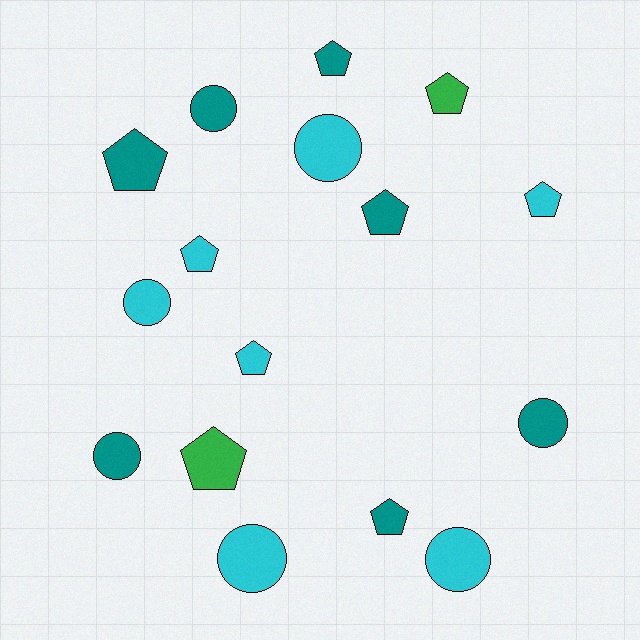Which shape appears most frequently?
Pentagon, with 9 objects.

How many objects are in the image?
There are 16 objects.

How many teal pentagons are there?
There are 4 teal pentagons.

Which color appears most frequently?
Cyan, with 7 objects.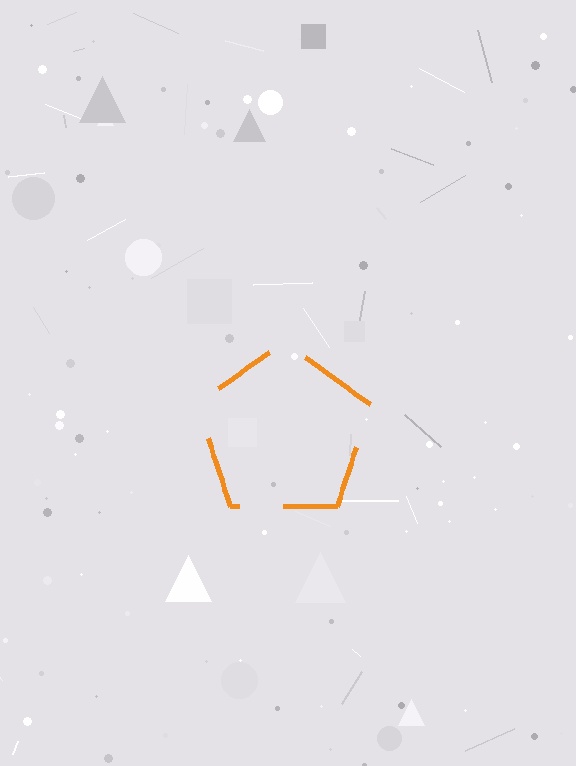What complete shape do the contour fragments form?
The contour fragments form a pentagon.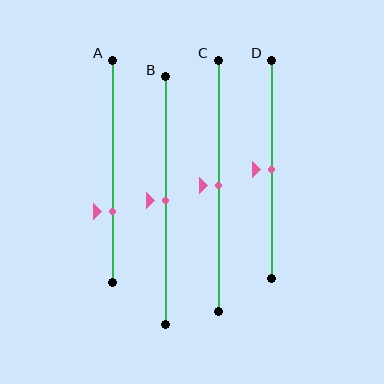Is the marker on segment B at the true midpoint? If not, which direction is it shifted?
Yes, the marker on segment B is at the true midpoint.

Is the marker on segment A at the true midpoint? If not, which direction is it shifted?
No, the marker on segment A is shifted downward by about 18% of the segment length.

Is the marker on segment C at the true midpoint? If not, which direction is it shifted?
Yes, the marker on segment C is at the true midpoint.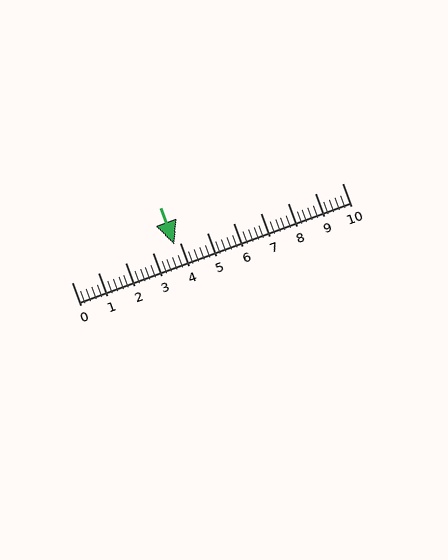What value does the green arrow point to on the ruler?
The green arrow points to approximately 3.8.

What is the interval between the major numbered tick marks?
The major tick marks are spaced 1 units apart.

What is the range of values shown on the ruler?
The ruler shows values from 0 to 10.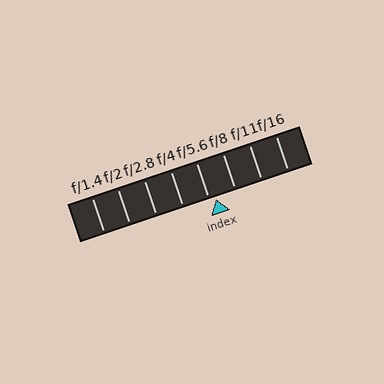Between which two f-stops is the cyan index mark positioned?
The index mark is between f/5.6 and f/8.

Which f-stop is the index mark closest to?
The index mark is closest to f/5.6.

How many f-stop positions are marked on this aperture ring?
There are 8 f-stop positions marked.